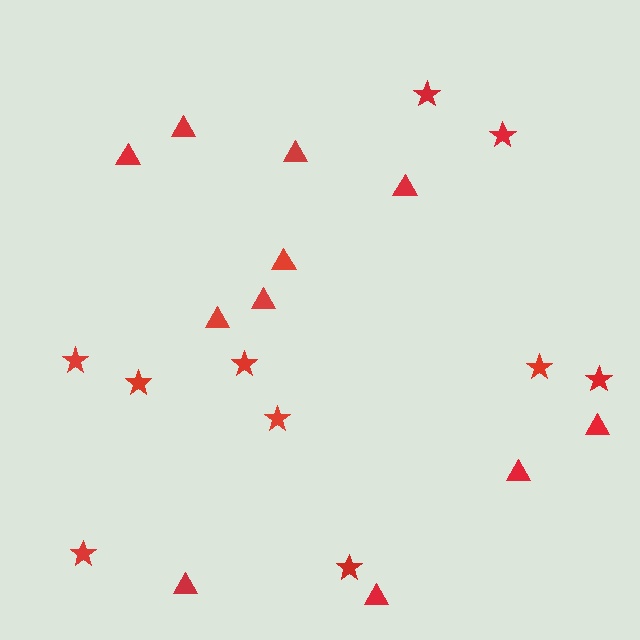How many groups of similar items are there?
There are 2 groups: one group of triangles (11) and one group of stars (10).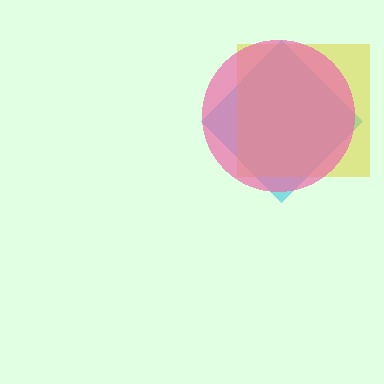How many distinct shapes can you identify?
There are 3 distinct shapes: a cyan diamond, a yellow square, a pink circle.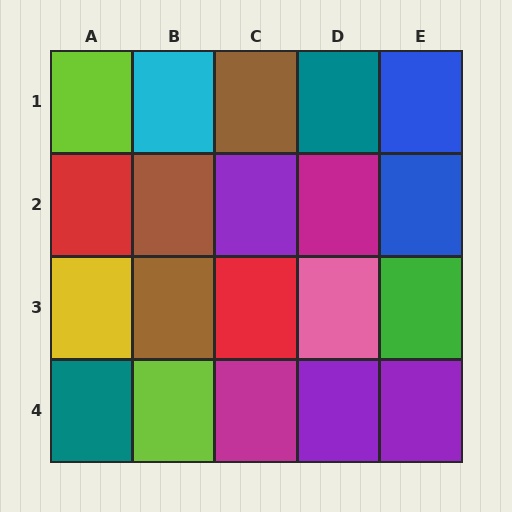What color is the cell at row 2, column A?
Red.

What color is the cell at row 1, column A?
Lime.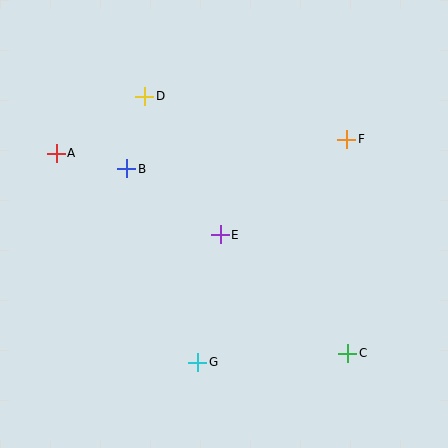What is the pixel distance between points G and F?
The distance between G and F is 268 pixels.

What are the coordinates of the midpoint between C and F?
The midpoint between C and F is at (347, 246).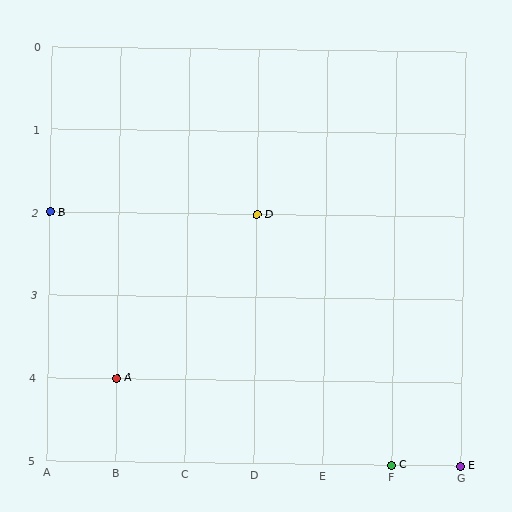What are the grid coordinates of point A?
Point A is at grid coordinates (B, 4).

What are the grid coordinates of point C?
Point C is at grid coordinates (F, 5).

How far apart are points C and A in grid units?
Points C and A are 4 columns and 1 row apart (about 4.1 grid units diagonally).